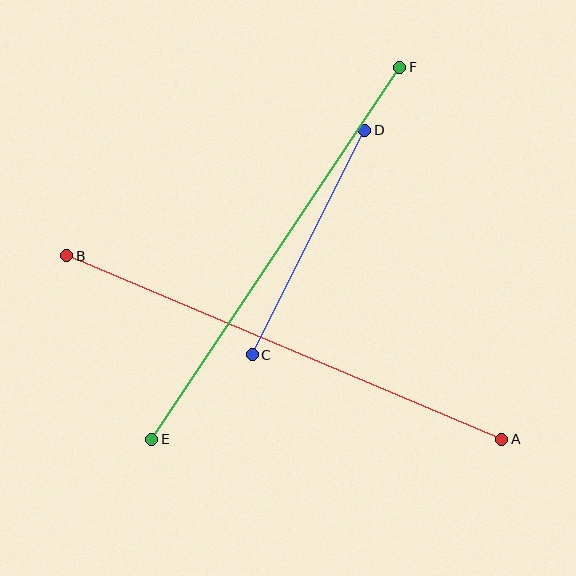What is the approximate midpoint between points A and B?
The midpoint is at approximately (284, 348) pixels.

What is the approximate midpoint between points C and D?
The midpoint is at approximately (308, 243) pixels.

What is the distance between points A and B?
The distance is approximately 472 pixels.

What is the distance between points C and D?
The distance is approximately 251 pixels.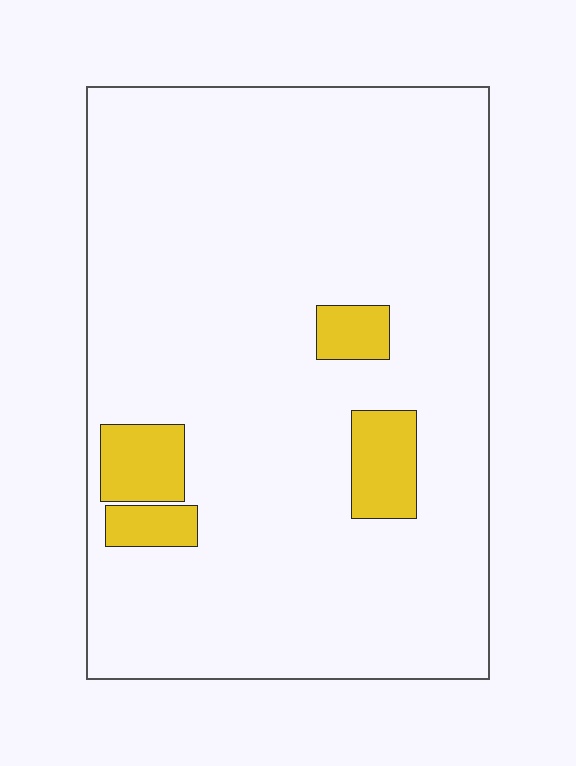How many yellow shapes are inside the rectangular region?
4.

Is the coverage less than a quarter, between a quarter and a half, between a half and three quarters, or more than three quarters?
Less than a quarter.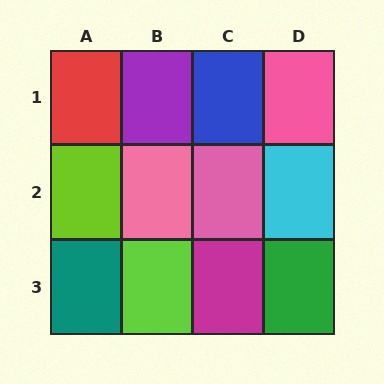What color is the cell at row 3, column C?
Magenta.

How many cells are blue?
1 cell is blue.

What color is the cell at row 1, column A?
Red.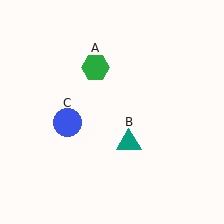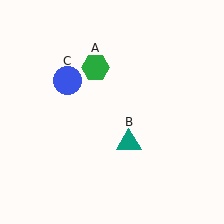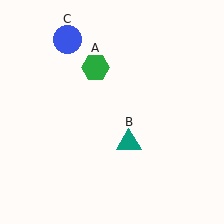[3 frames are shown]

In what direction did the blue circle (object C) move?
The blue circle (object C) moved up.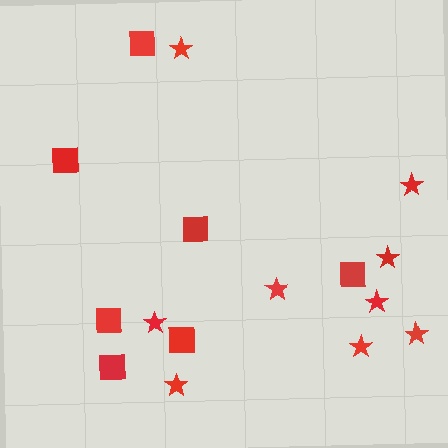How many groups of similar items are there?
There are 2 groups: one group of stars (9) and one group of squares (7).